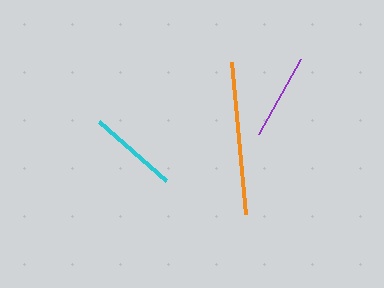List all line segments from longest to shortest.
From longest to shortest: orange, cyan, purple.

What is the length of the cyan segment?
The cyan segment is approximately 90 pixels long.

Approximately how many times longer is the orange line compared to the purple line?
The orange line is approximately 1.8 times the length of the purple line.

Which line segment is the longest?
The orange line is the longest at approximately 153 pixels.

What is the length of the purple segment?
The purple segment is approximately 86 pixels long.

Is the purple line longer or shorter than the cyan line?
The cyan line is longer than the purple line.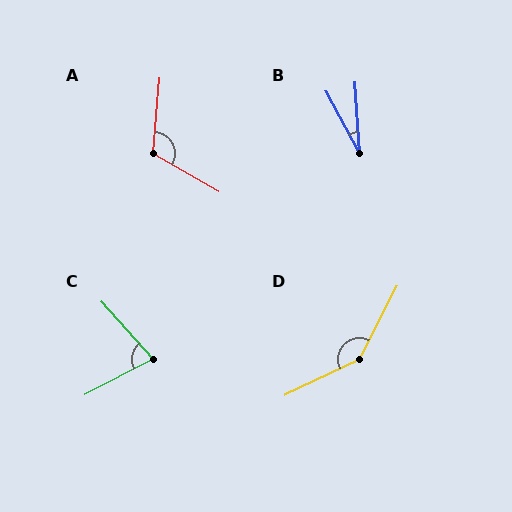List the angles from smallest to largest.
B (25°), C (76°), A (115°), D (143°).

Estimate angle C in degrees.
Approximately 76 degrees.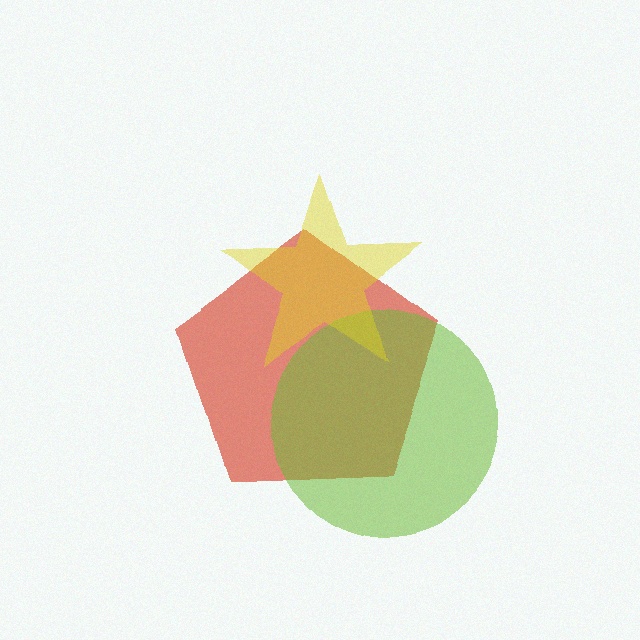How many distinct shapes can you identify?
There are 3 distinct shapes: a red pentagon, a lime circle, a yellow star.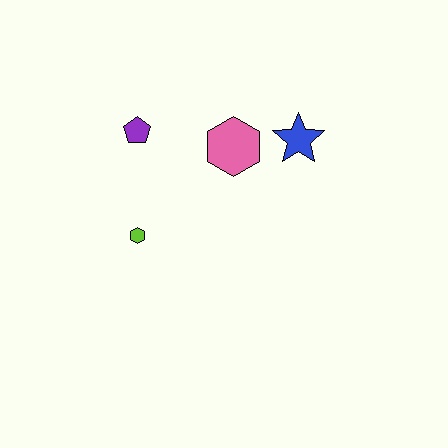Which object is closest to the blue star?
The pink hexagon is closest to the blue star.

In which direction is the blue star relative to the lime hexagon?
The blue star is to the right of the lime hexagon.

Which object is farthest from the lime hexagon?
The blue star is farthest from the lime hexagon.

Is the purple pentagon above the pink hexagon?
Yes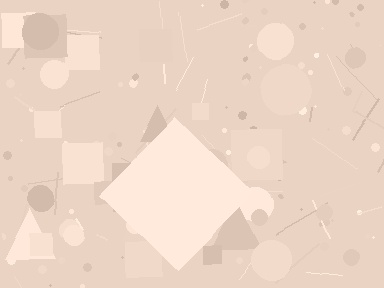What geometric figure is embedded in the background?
A diamond is embedded in the background.